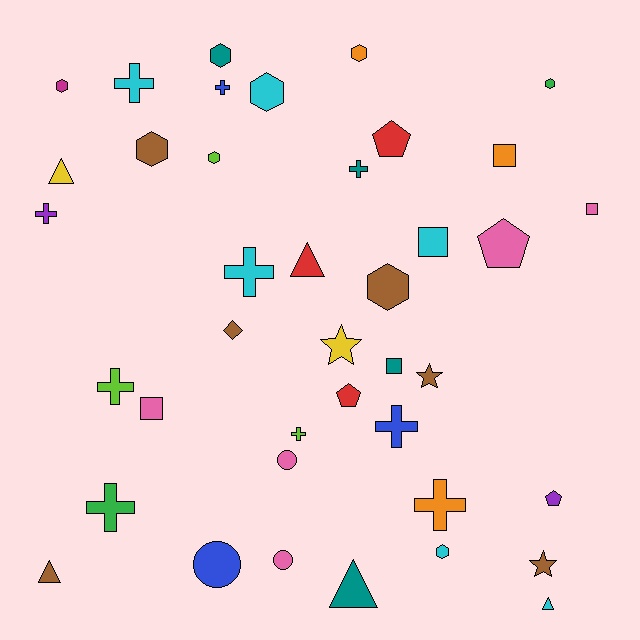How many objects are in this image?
There are 40 objects.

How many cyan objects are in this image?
There are 6 cyan objects.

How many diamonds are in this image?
There is 1 diamond.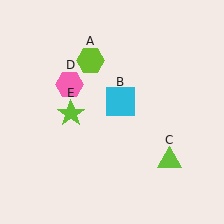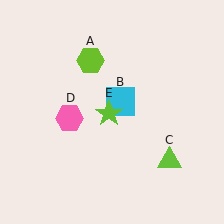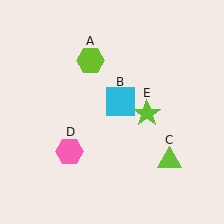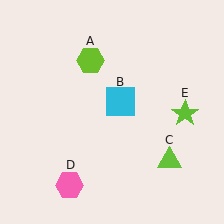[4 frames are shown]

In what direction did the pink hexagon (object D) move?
The pink hexagon (object D) moved down.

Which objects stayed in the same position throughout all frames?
Lime hexagon (object A) and cyan square (object B) and lime triangle (object C) remained stationary.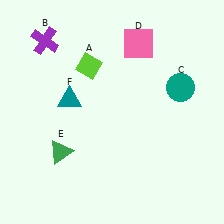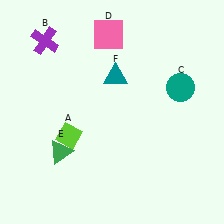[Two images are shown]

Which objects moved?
The objects that moved are: the lime diamond (A), the pink square (D), the teal triangle (F).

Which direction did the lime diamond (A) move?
The lime diamond (A) moved down.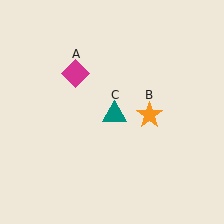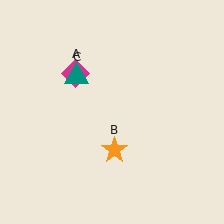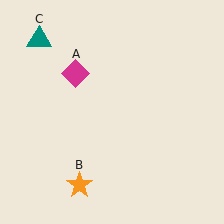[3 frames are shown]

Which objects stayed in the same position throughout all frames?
Magenta diamond (object A) remained stationary.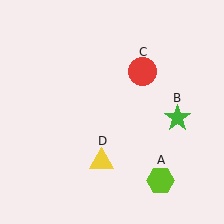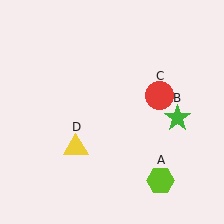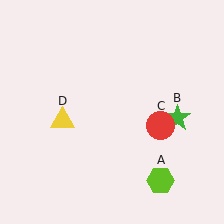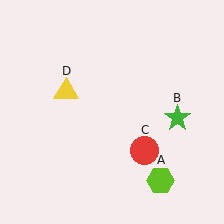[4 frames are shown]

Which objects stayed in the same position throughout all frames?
Lime hexagon (object A) and green star (object B) remained stationary.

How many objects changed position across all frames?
2 objects changed position: red circle (object C), yellow triangle (object D).